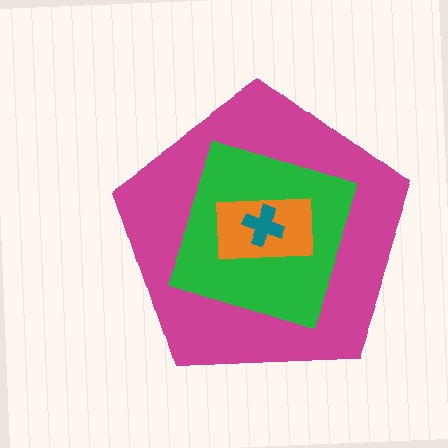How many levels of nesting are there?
4.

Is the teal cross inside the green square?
Yes.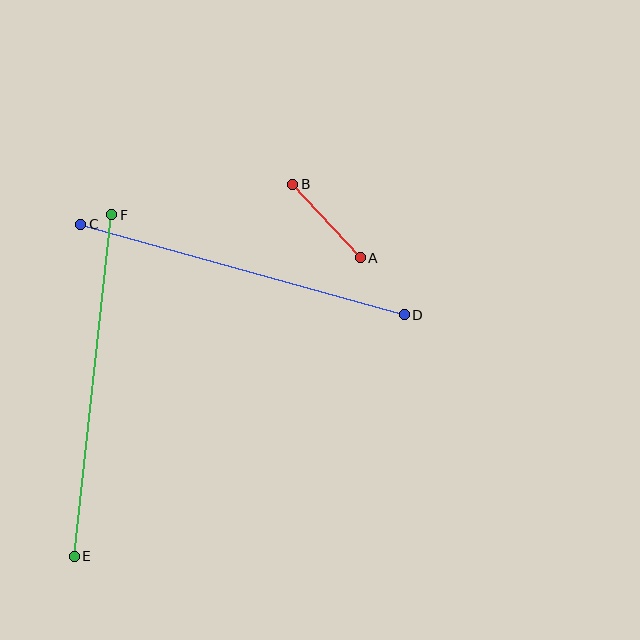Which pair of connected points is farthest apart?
Points E and F are farthest apart.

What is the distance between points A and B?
The distance is approximately 100 pixels.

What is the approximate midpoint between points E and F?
The midpoint is at approximately (93, 385) pixels.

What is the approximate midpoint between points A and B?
The midpoint is at approximately (327, 221) pixels.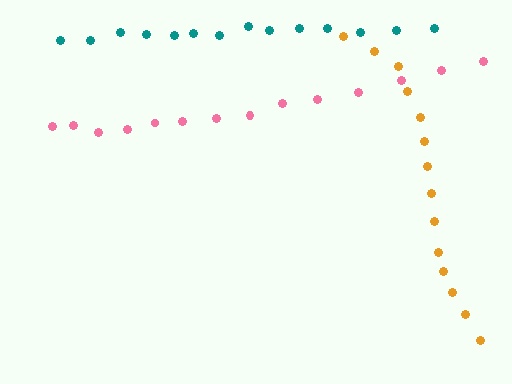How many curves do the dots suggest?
There are 3 distinct paths.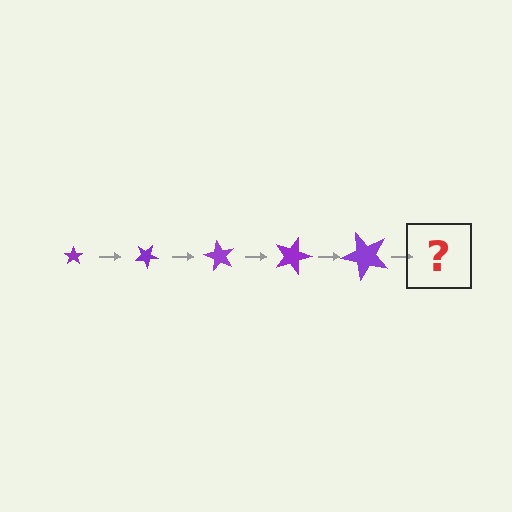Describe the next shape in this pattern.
It should be a star, larger than the previous one and rotated 150 degrees from the start.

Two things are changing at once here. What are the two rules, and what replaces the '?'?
The two rules are that the star grows larger each step and it rotates 30 degrees each step. The '?' should be a star, larger than the previous one and rotated 150 degrees from the start.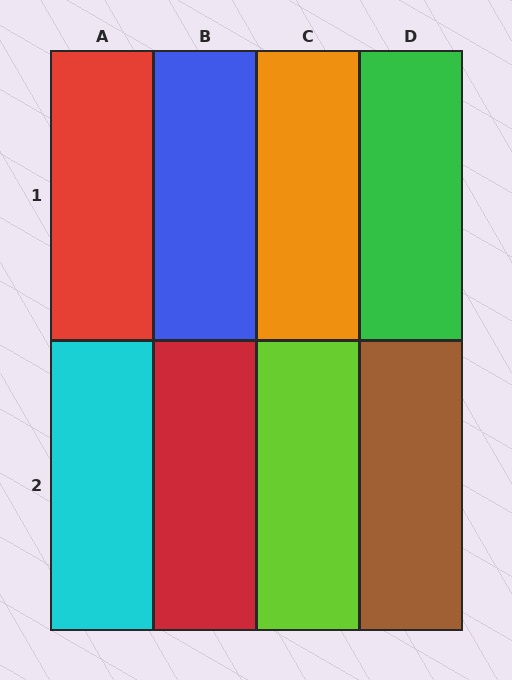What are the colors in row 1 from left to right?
Red, blue, orange, green.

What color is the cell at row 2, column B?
Red.